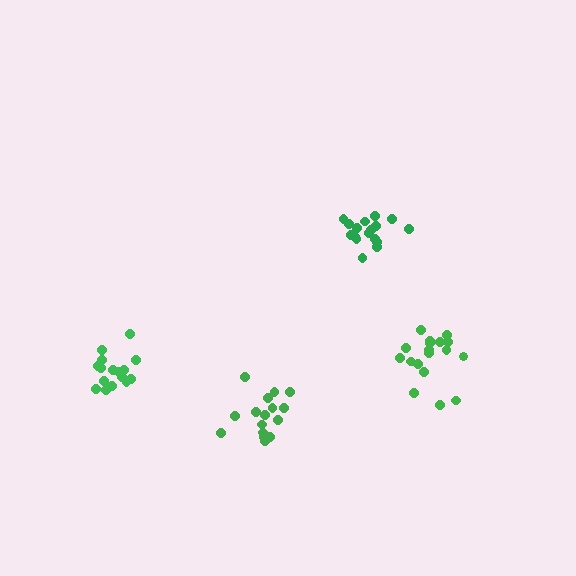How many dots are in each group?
Group 1: 18 dots, Group 2: 16 dots, Group 3: 16 dots, Group 4: 18 dots (68 total).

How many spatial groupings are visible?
There are 4 spatial groupings.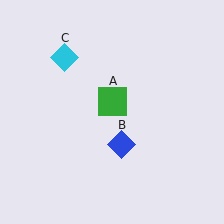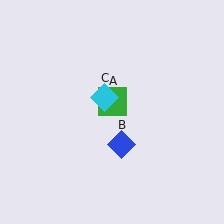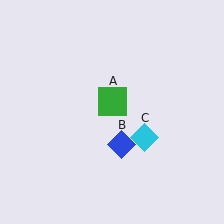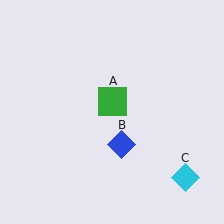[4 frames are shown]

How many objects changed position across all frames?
1 object changed position: cyan diamond (object C).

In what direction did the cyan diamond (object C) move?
The cyan diamond (object C) moved down and to the right.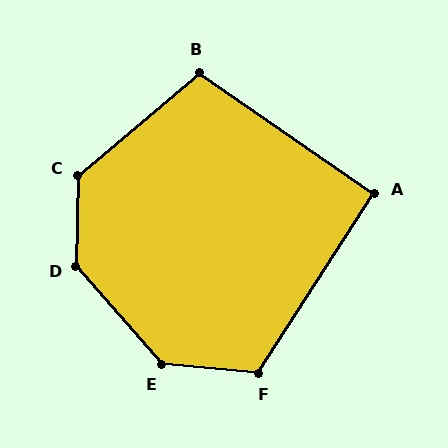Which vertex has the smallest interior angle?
A, at approximately 92 degrees.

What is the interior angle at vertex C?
Approximately 132 degrees (obtuse).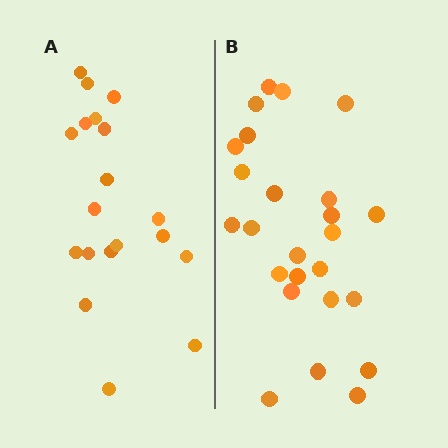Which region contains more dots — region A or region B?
Region B (the right region) has more dots.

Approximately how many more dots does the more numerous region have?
Region B has about 6 more dots than region A.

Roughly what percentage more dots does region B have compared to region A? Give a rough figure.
About 30% more.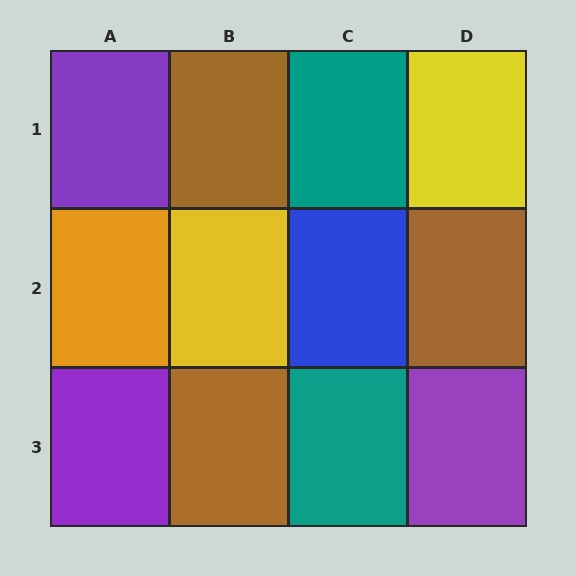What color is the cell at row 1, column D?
Yellow.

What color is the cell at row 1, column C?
Teal.